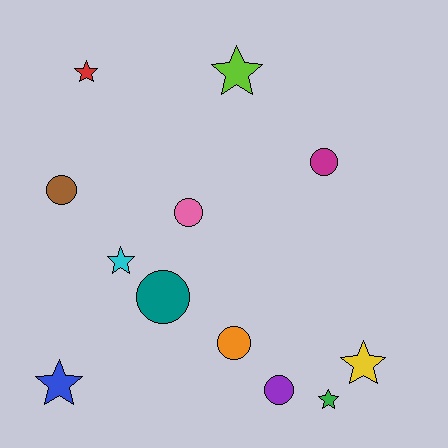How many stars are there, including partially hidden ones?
There are 6 stars.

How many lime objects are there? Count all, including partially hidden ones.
There is 1 lime object.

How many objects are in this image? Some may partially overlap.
There are 12 objects.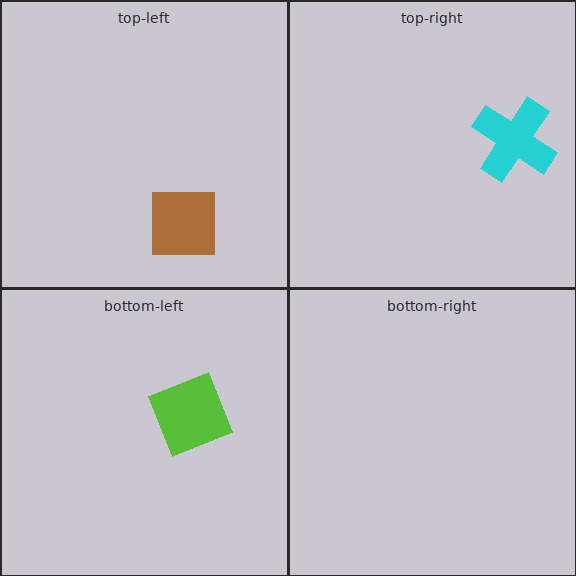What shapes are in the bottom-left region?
The lime diamond.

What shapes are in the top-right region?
The cyan cross.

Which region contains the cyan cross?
The top-right region.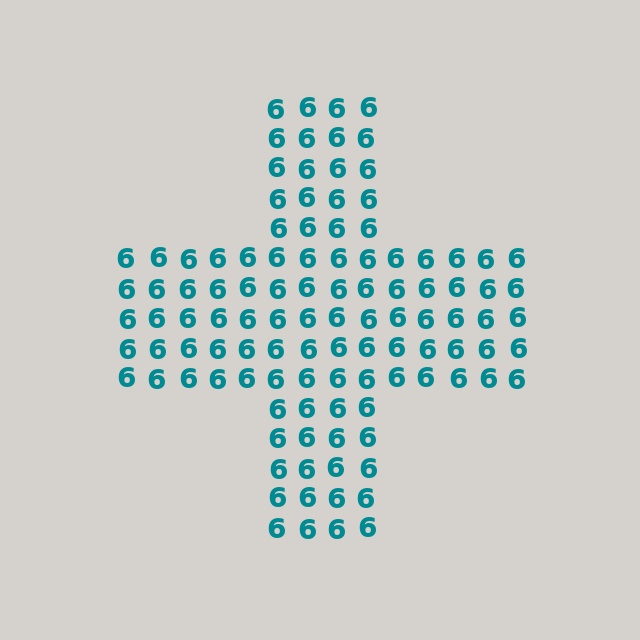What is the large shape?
The large shape is a cross.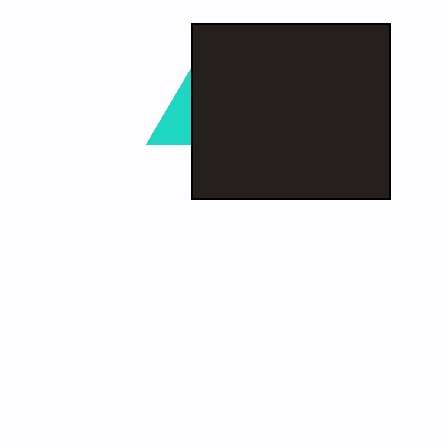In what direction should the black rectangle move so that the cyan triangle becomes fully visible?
The black rectangle should move right. That is the shortest direction to clear the overlap and leave the cyan triangle fully visible.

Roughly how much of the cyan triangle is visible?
A small part of it is visible (roughly 37%).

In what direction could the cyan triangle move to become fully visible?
The cyan triangle could move left. That would shift it out from behind the black rectangle entirely.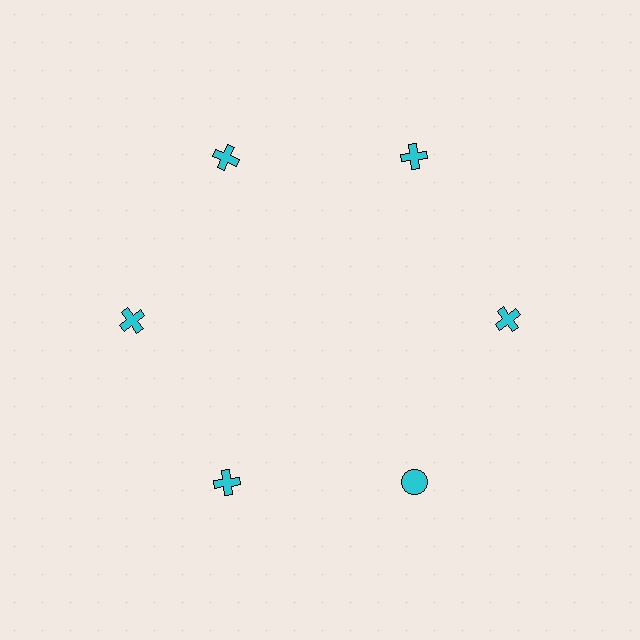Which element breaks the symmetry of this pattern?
The cyan circle at roughly the 5 o'clock position breaks the symmetry. All other shapes are cyan crosses.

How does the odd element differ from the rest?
It has a different shape: circle instead of cross.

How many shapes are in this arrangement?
There are 6 shapes arranged in a ring pattern.